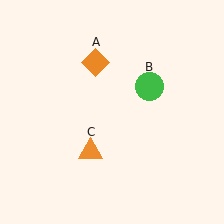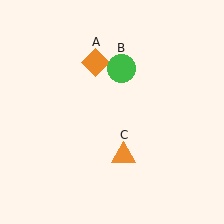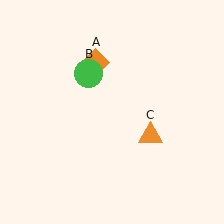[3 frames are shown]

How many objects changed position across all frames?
2 objects changed position: green circle (object B), orange triangle (object C).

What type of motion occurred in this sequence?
The green circle (object B), orange triangle (object C) rotated counterclockwise around the center of the scene.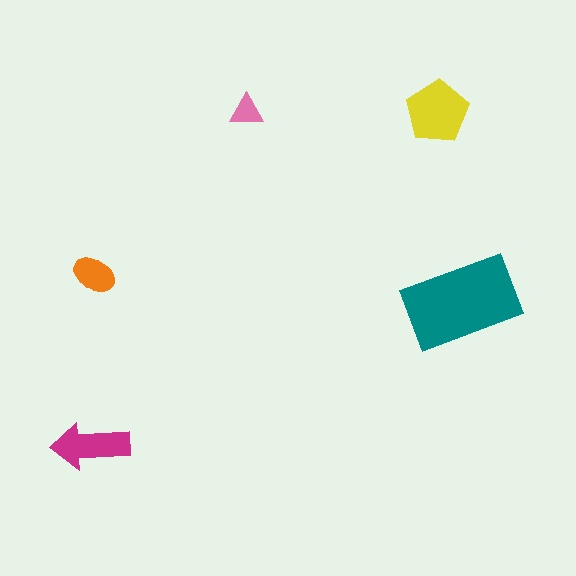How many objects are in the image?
There are 5 objects in the image.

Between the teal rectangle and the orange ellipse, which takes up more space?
The teal rectangle.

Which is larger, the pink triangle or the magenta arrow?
The magenta arrow.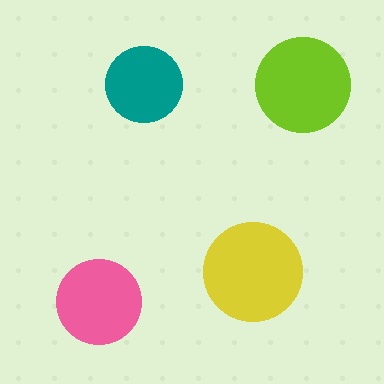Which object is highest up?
The teal circle is topmost.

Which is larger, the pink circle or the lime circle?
The lime one.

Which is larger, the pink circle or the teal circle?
The pink one.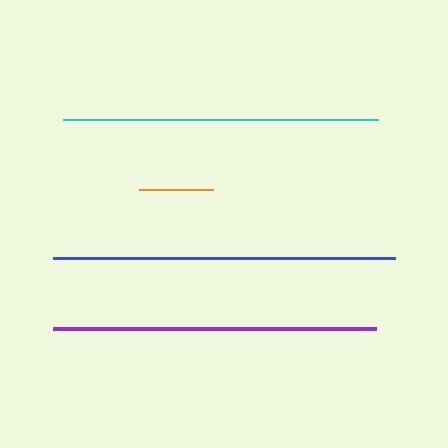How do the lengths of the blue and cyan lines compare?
The blue and cyan lines are approximately the same length.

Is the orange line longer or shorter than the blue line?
The blue line is longer than the orange line.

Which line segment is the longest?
The blue line is the longest at approximately 341 pixels.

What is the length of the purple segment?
The purple segment is approximately 322 pixels long.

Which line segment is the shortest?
The orange line is the shortest at approximately 74 pixels.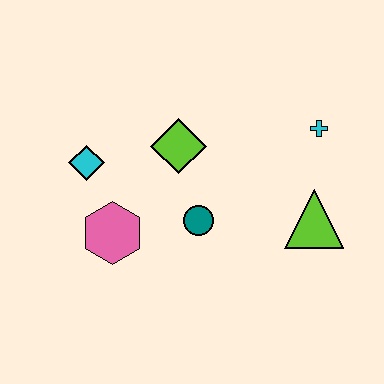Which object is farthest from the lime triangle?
The cyan diamond is farthest from the lime triangle.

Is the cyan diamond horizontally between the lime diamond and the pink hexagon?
No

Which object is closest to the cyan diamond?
The pink hexagon is closest to the cyan diamond.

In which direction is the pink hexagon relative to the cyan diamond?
The pink hexagon is below the cyan diamond.